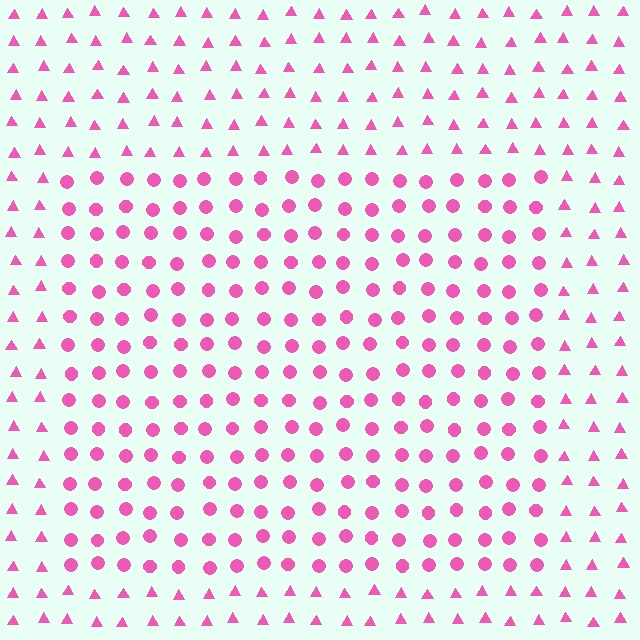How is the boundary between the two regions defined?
The boundary is defined by a change in element shape: circles inside vs. triangles outside. All elements share the same color and spacing.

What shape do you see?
I see a rectangle.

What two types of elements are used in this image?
The image uses circles inside the rectangle region and triangles outside it.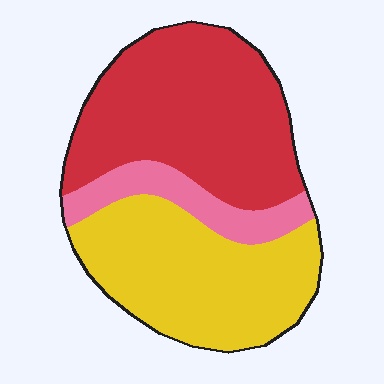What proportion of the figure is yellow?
Yellow takes up about two fifths (2/5) of the figure.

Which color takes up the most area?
Red, at roughly 45%.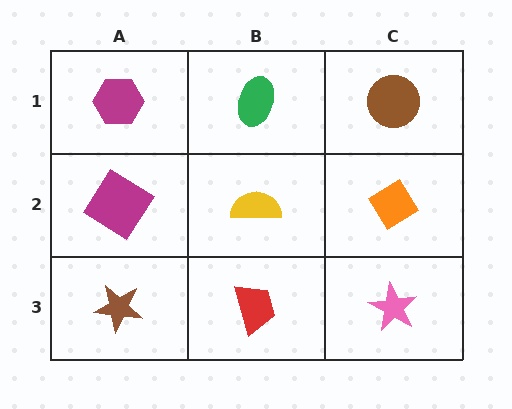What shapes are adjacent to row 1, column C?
An orange diamond (row 2, column C), a green ellipse (row 1, column B).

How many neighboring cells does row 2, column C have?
3.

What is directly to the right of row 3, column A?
A red trapezoid.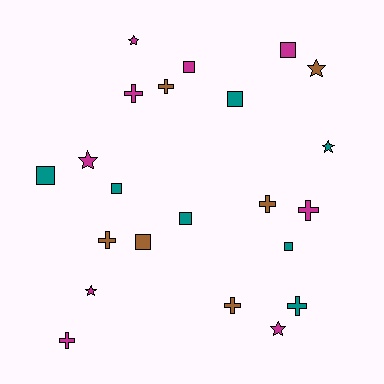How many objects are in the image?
There are 22 objects.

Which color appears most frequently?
Magenta, with 9 objects.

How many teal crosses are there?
There is 1 teal cross.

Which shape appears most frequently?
Square, with 8 objects.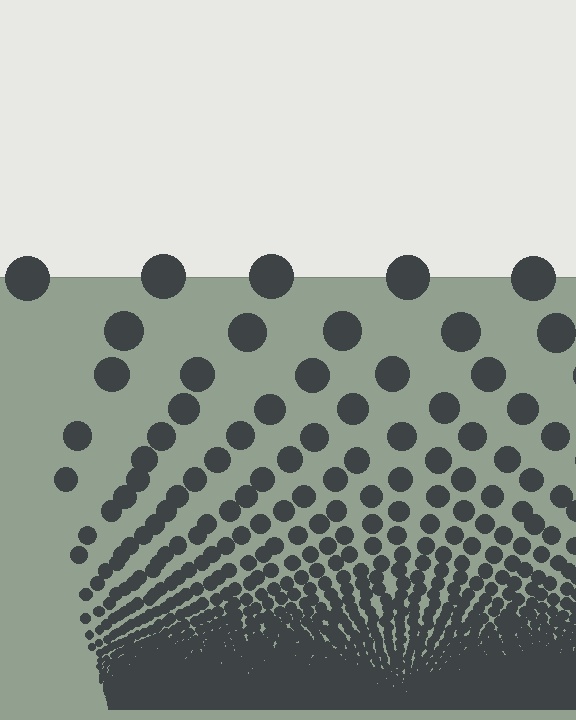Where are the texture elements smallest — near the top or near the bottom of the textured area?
Near the bottom.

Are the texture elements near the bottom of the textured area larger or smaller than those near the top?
Smaller. The gradient is inverted — elements near the bottom are smaller and denser.